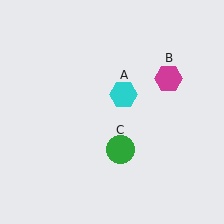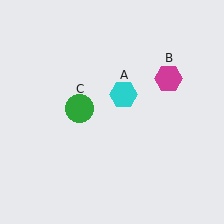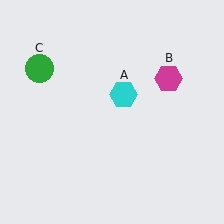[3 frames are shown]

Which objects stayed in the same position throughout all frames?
Cyan hexagon (object A) and magenta hexagon (object B) remained stationary.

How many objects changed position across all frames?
1 object changed position: green circle (object C).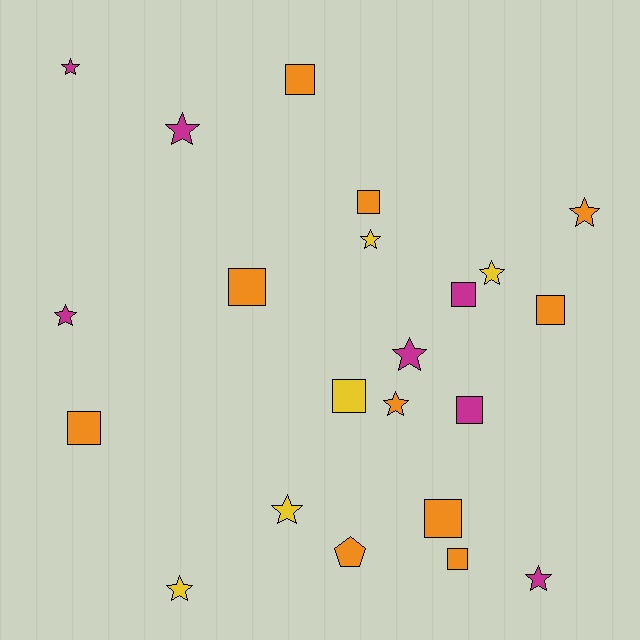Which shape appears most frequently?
Star, with 11 objects.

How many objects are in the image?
There are 22 objects.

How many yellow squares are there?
There is 1 yellow square.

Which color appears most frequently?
Orange, with 10 objects.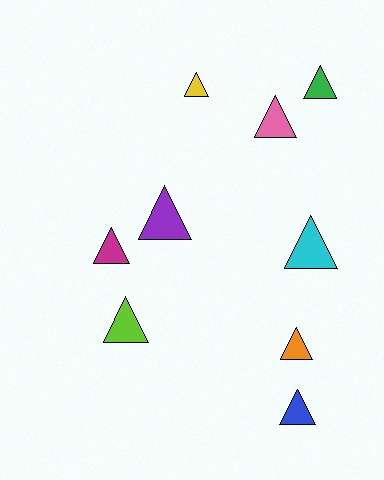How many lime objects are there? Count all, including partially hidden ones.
There is 1 lime object.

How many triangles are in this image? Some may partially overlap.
There are 9 triangles.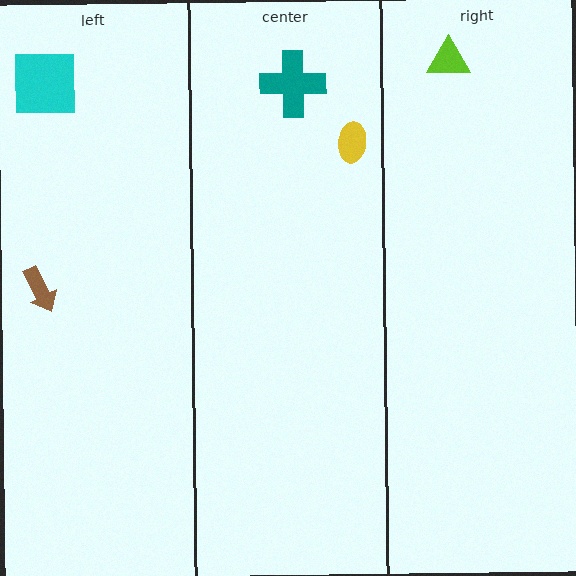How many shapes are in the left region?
2.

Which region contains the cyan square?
The left region.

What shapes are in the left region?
The brown arrow, the cyan square.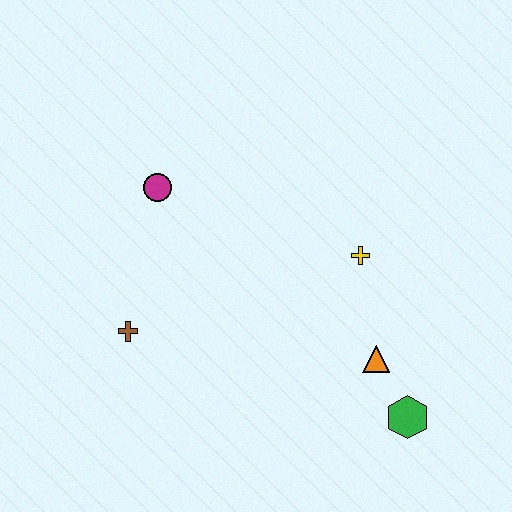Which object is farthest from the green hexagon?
The magenta circle is farthest from the green hexagon.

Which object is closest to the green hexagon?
The orange triangle is closest to the green hexagon.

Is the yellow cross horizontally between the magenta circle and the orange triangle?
Yes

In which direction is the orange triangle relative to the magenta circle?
The orange triangle is to the right of the magenta circle.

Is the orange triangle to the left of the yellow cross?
No